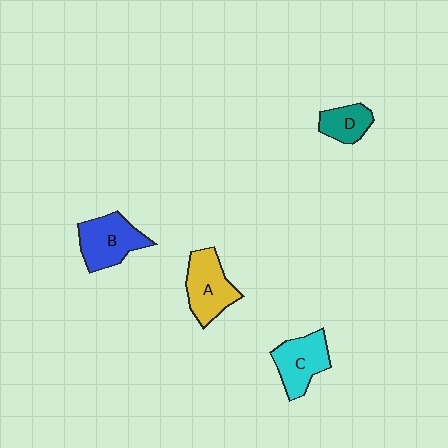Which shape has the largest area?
Shape B (blue).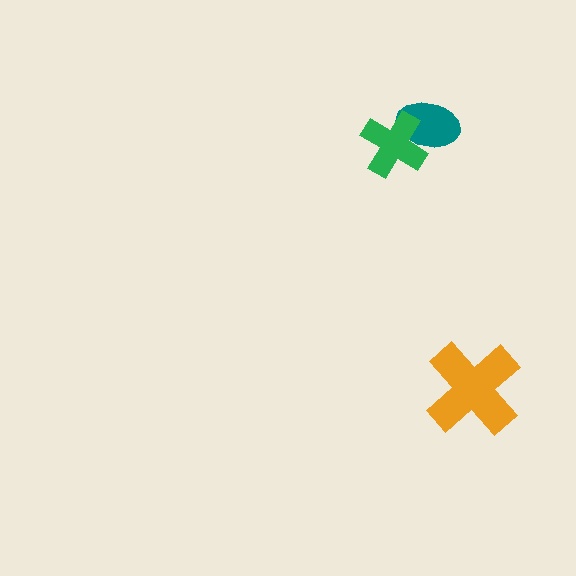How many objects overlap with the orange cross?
0 objects overlap with the orange cross.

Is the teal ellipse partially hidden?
Yes, it is partially covered by another shape.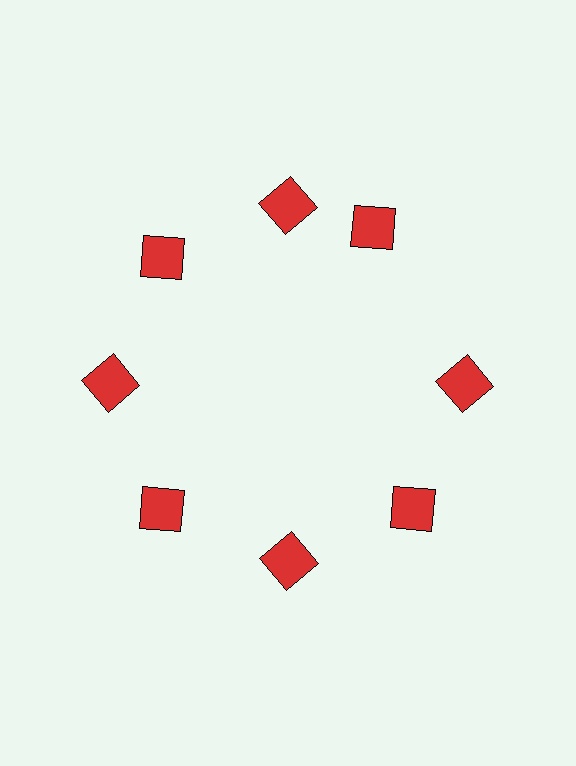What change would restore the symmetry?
The symmetry would be restored by rotating it back into even spacing with its neighbors so that all 8 squares sit at equal angles and equal distance from the center.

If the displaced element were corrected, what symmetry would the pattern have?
It would have 8-fold rotational symmetry — the pattern would map onto itself every 45 degrees.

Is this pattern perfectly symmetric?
No. The 8 red squares are arranged in a ring, but one element near the 2 o'clock position is rotated out of alignment along the ring, breaking the 8-fold rotational symmetry.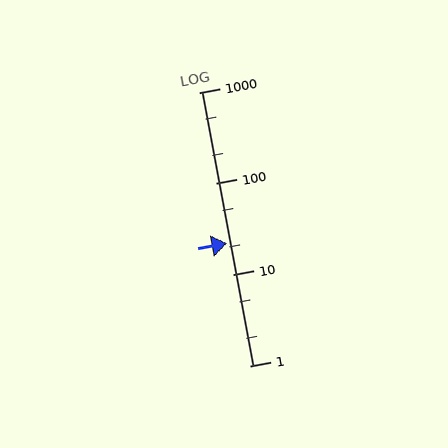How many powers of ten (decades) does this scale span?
The scale spans 3 decades, from 1 to 1000.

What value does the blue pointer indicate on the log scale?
The pointer indicates approximately 22.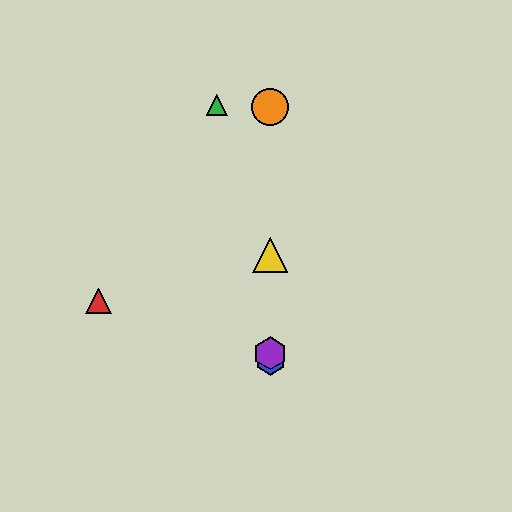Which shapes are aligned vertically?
The blue hexagon, the yellow triangle, the purple hexagon, the orange circle are aligned vertically.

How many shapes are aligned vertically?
4 shapes (the blue hexagon, the yellow triangle, the purple hexagon, the orange circle) are aligned vertically.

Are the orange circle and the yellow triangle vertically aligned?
Yes, both are at x≈270.